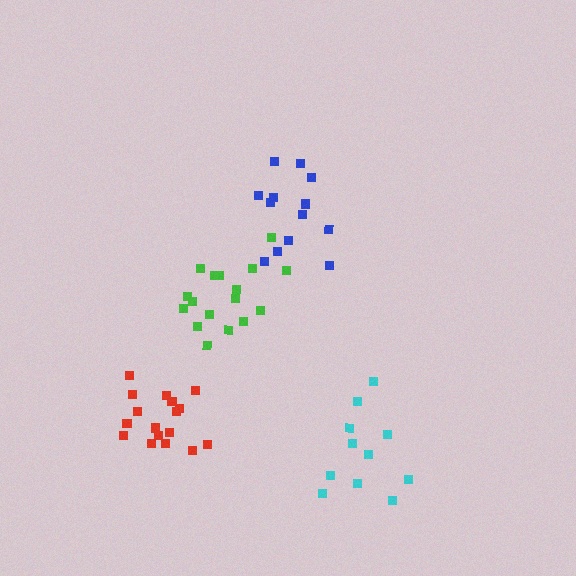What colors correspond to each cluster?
The clusters are colored: cyan, blue, green, red.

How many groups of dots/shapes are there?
There are 4 groups.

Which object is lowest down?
The cyan cluster is bottommost.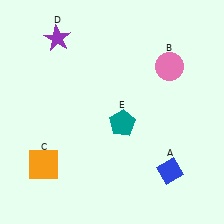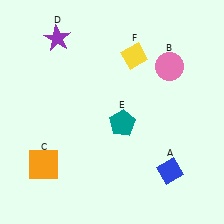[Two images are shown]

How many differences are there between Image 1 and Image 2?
There is 1 difference between the two images.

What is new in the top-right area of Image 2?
A yellow diamond (F) was added in the top-right area of Image 2.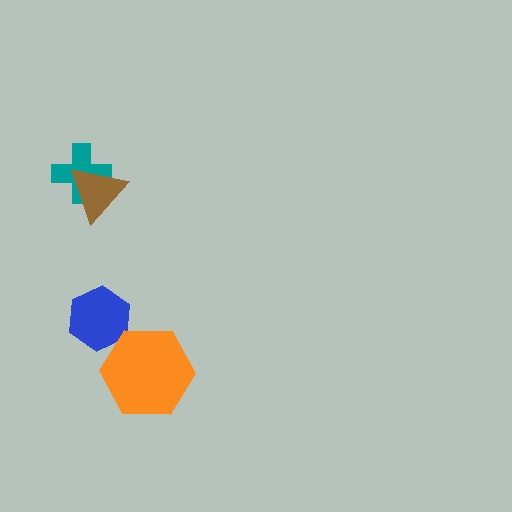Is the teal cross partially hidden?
Yes, it is partially covered by another shape.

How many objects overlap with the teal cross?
1 object overlaps with the teal cross.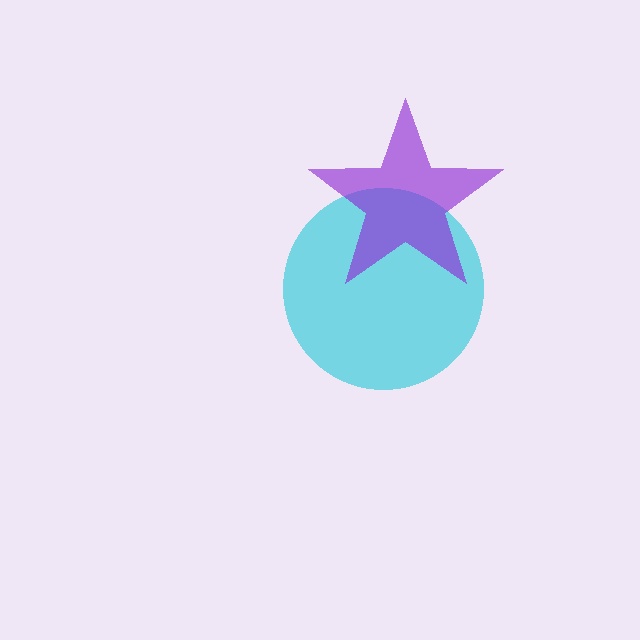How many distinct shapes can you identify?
There are 2 distinct shapes: a cyan circle, a purple star.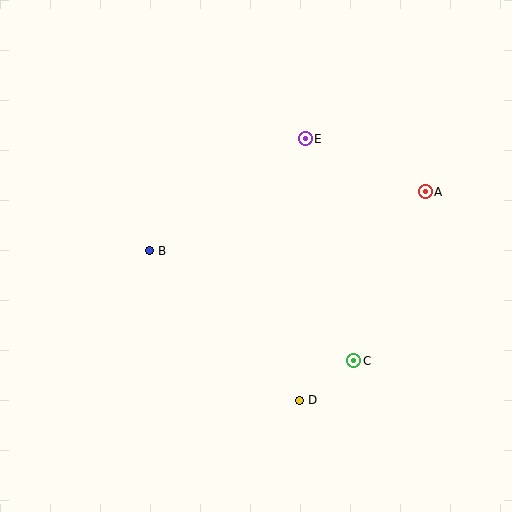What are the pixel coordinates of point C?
Point C is at (354, 361).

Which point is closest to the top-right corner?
Point A is closest to the top-right corner.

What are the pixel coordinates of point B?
Point B is at (149, 251).